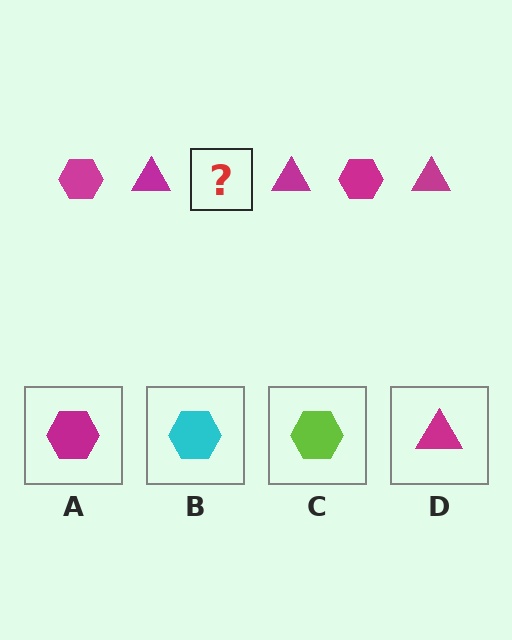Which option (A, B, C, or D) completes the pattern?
A.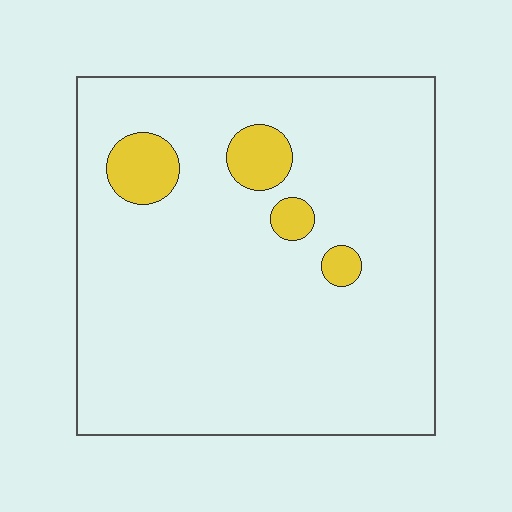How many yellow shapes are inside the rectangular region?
4.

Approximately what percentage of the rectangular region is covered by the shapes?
Approximately 10%.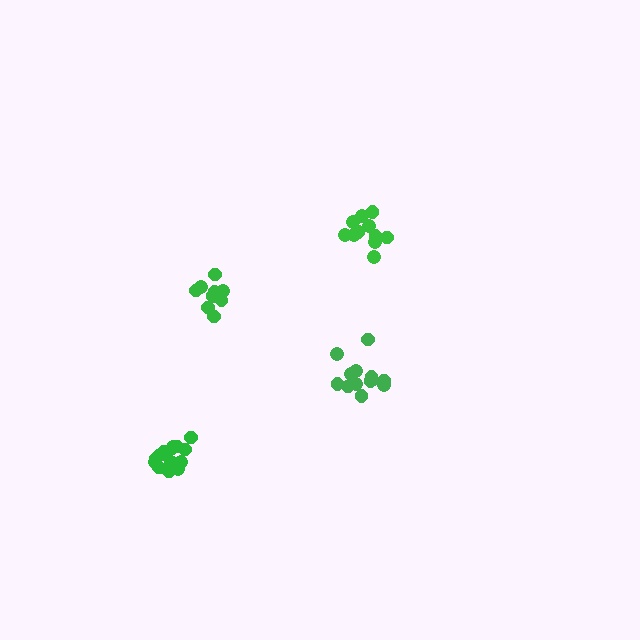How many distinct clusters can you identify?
There are 4 distinct clusters.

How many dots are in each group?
Group 1: 15 dots, Group 2: 11 dots, Group 3: 13 dots, Group 4: 9 dots (48 total).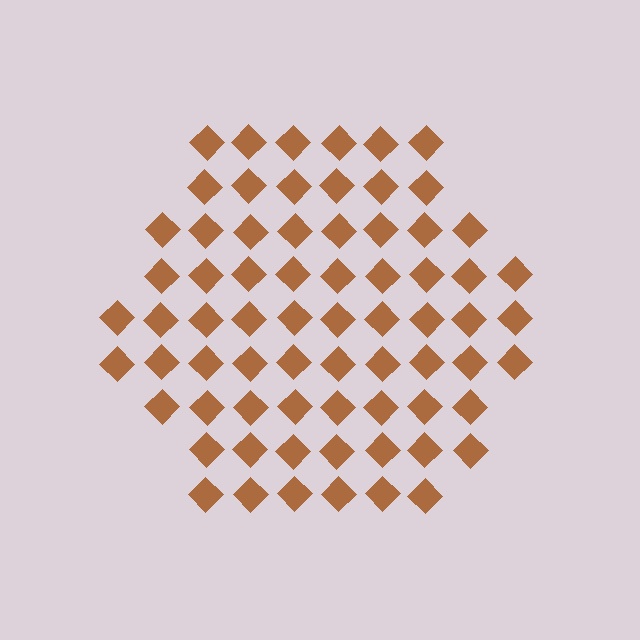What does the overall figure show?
The overall figure shows a hexagon.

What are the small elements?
The small elements are diamonds.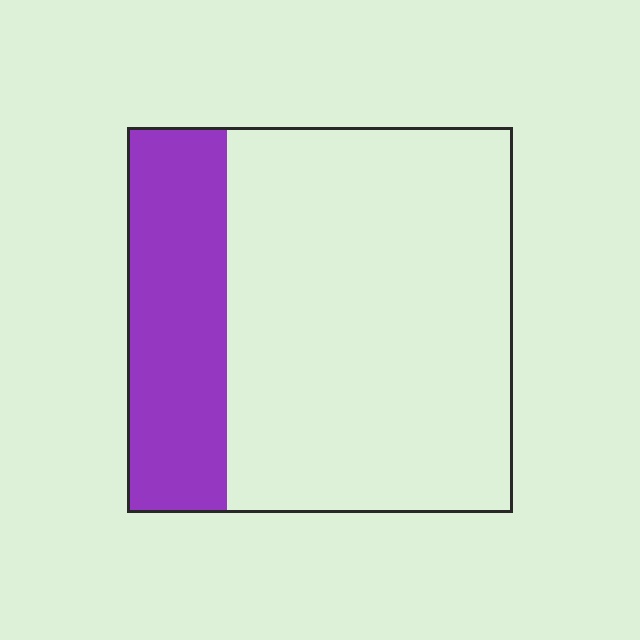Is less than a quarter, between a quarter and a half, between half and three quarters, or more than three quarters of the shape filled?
Between a quarter and a half.